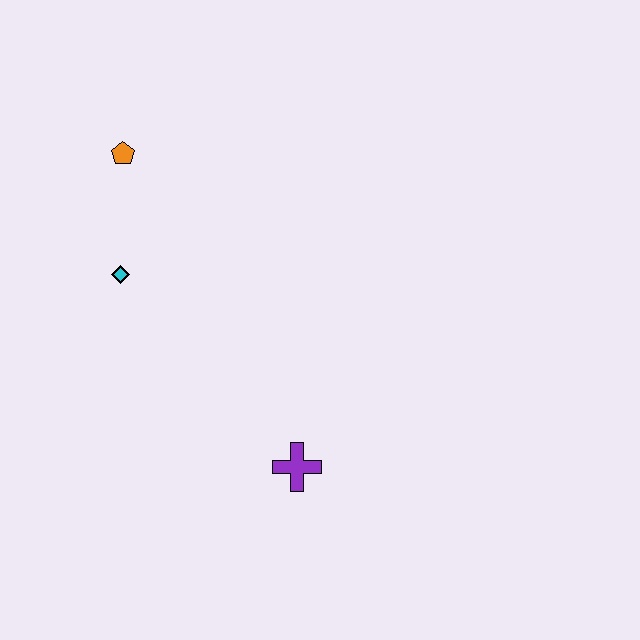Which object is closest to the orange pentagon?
The cyan diamond is closest to the orange pentagon.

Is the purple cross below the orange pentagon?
Yes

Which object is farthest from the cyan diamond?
The purple cross is farthest from the cyan diamond.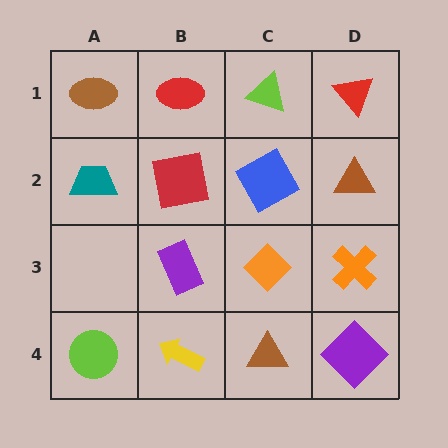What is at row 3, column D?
An orange cross.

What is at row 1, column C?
A lime triangle.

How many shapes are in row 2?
4 shapes.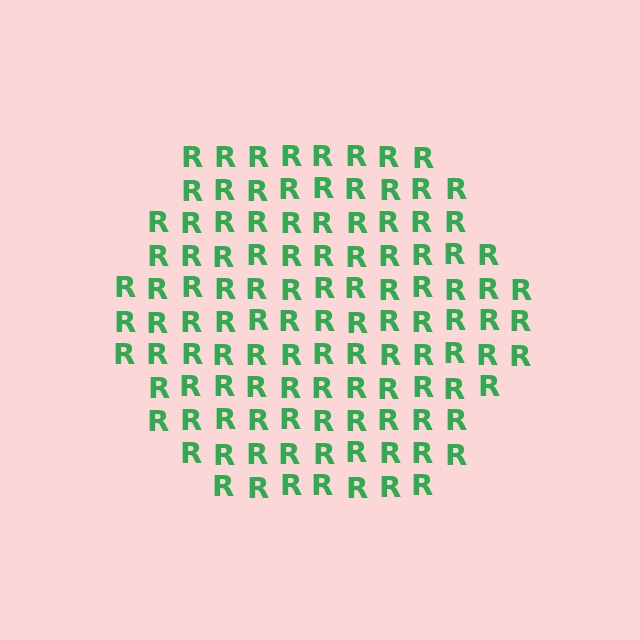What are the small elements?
The small elements are letter R's.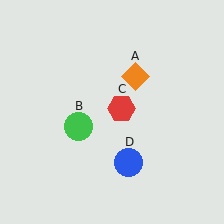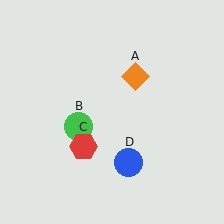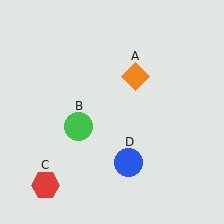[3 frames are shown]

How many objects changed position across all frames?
1 object changed position: red hexagon (object C).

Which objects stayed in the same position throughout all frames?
Orange diamond (object A) and green circle (object B) and blue circle (object D) remained stationary.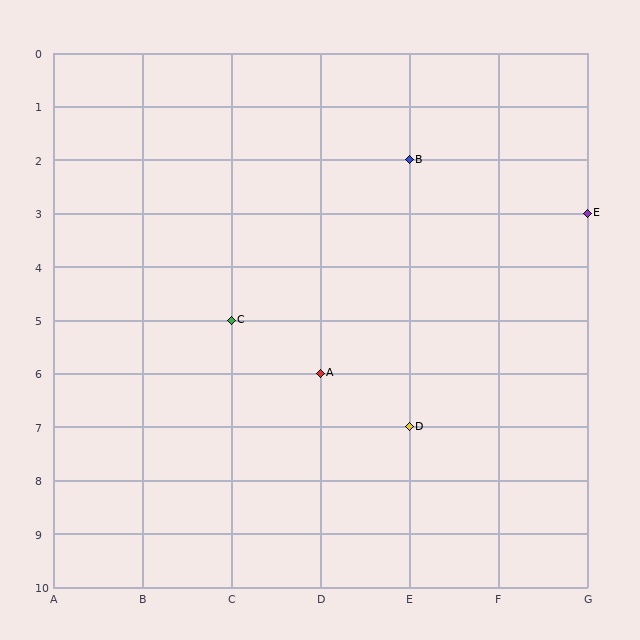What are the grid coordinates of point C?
Point C is at grid coordinates (C, 5).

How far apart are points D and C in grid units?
Points D and C are 2 columns and 2 rows apart (about 2.8 grid units diagonally).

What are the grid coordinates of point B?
Point B is at grid coordinates (E, 2).